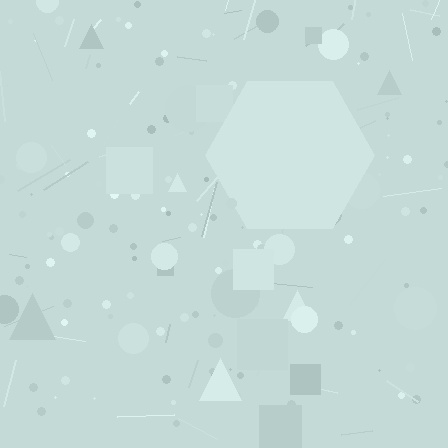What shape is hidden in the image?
A hexagon is hidden in the image.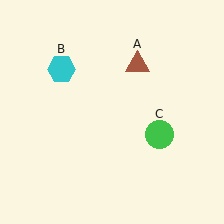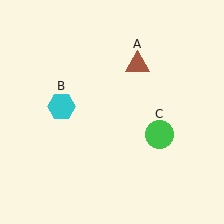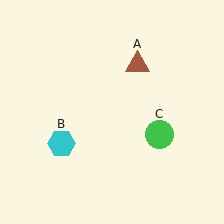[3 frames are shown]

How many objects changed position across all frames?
1 object changed position: cyan hexagon (object B).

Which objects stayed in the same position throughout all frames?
Brown triangle (object A) and green circle (object C) remained stationary.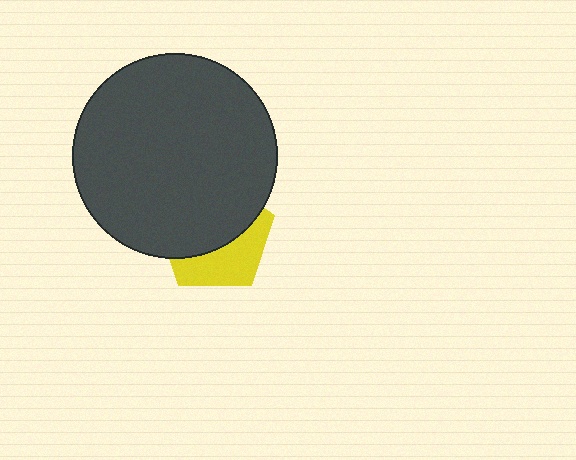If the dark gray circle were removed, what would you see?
You would see the complete yellow pentagon.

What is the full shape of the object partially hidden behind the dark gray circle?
The partially hidden object is a yellow pentagon.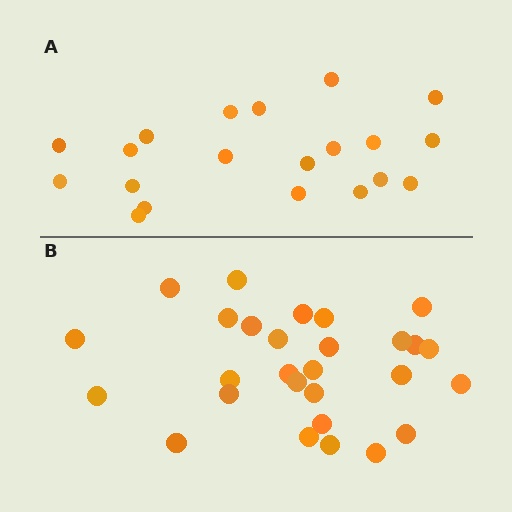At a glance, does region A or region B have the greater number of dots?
Region B (the bottom region) has more dots.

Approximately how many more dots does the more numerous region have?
Region B has roughly 8 or so more dots than region A.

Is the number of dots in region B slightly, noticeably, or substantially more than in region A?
Region B has noticeably more, but not dramatically so. The ratio is roughly 1.4 to 1.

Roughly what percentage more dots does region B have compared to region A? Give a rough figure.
About 40% more.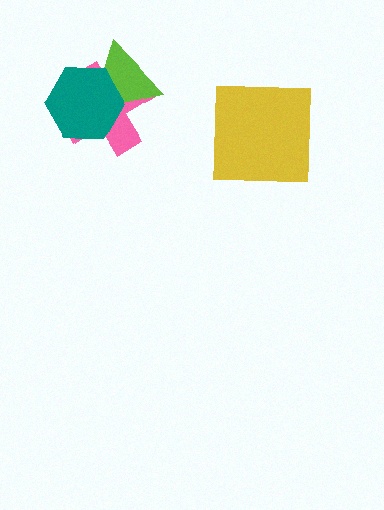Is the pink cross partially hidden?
Yes, it is partially covered by another shape.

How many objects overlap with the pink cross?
2 objects overlap with the pink cross.